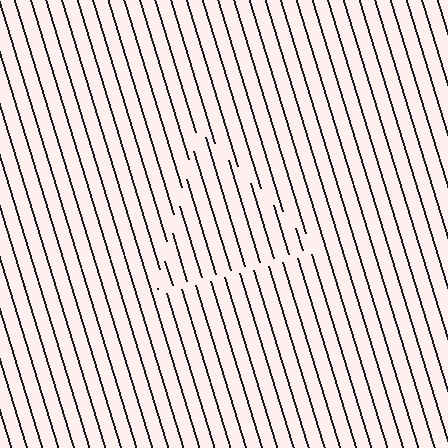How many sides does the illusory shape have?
3 sides — the line-ends trace a triangle.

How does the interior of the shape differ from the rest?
The interior of the shape contains the same grating, shifted by half a period — the contour is defined by the phase discontinuity where line-ends from the inner and outer gratings abut.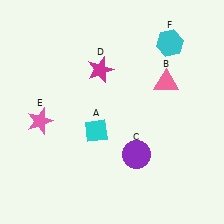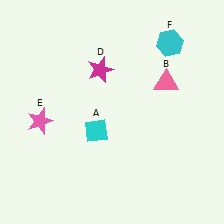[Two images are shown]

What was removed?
The purple circle (C) was removed in Image 2.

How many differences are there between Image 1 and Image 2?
There is 1 difference between the two images.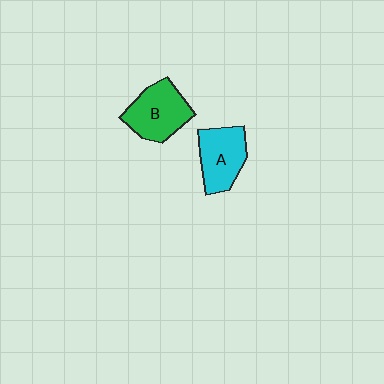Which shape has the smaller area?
Shape A (cyan).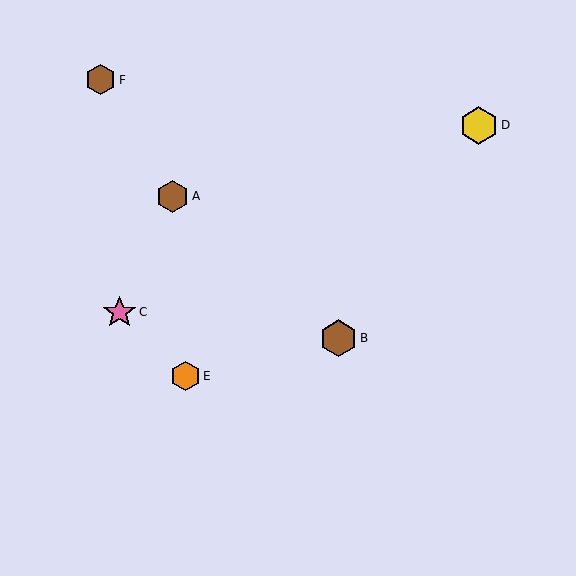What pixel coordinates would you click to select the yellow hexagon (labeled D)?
Click at (479, 125) to select the yellow hexagon D.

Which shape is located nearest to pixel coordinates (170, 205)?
The brown hexagon (labeled A) at (173, 196) is nearest to that location.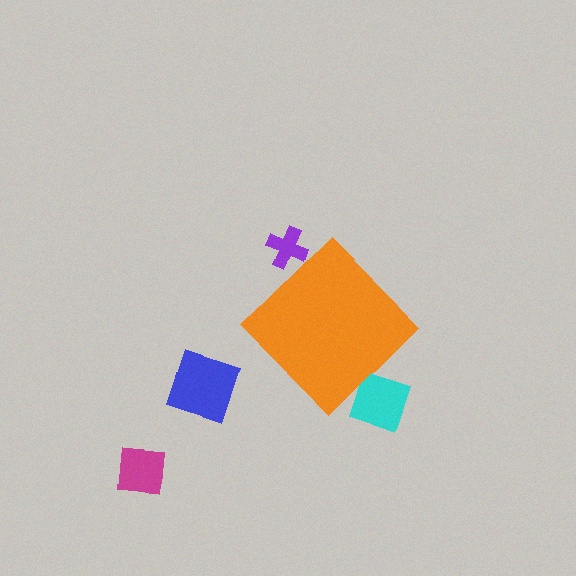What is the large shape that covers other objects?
An orange diamond.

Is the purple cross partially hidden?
Yes, the purple cross is partially hidden behind the orange diamond.